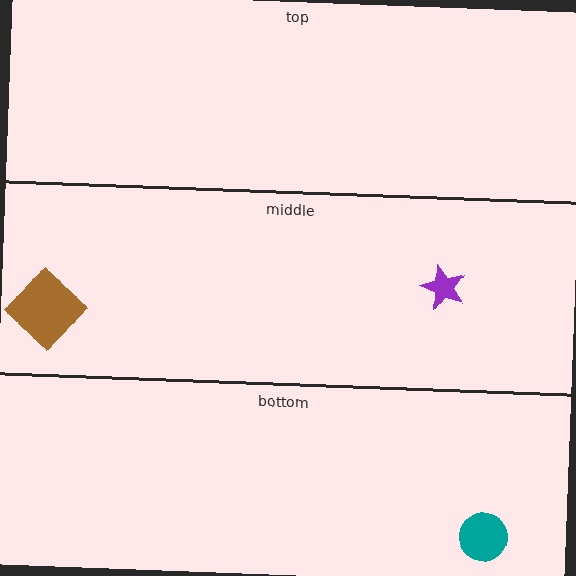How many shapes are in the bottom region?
1.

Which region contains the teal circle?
The bottom region.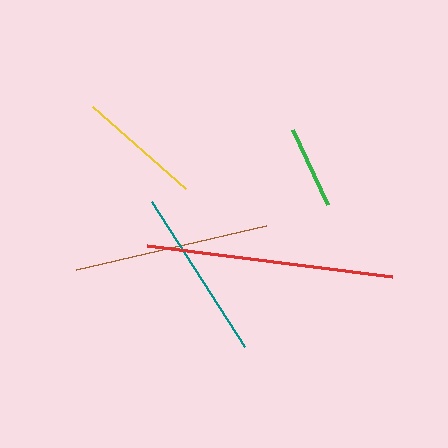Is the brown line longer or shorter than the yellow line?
The brown line is longer than the yellow line.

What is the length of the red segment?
The red segment is approximately 247 pixels long.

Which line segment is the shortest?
The green line is the shortest at approximately 82 pixels.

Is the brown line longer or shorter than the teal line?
The brown line is longer than the teal line.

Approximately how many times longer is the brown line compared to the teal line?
The brown line is approximately 1.1 times the length of the teal line.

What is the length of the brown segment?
The brown segment is approximately 195 pixels long.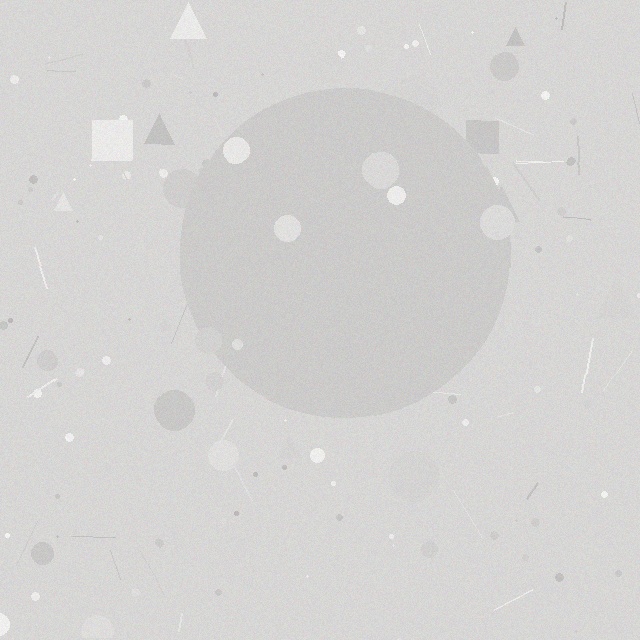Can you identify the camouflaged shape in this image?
The camouflaged shape is a circle.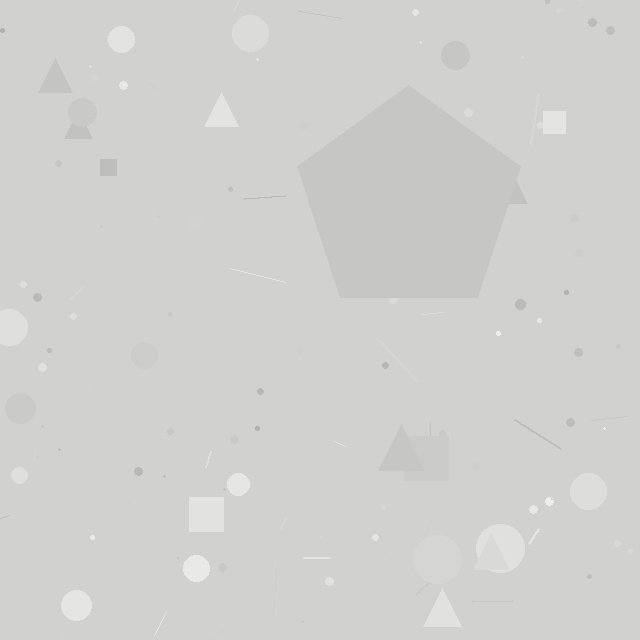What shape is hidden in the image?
A pentagon is hidden in the image.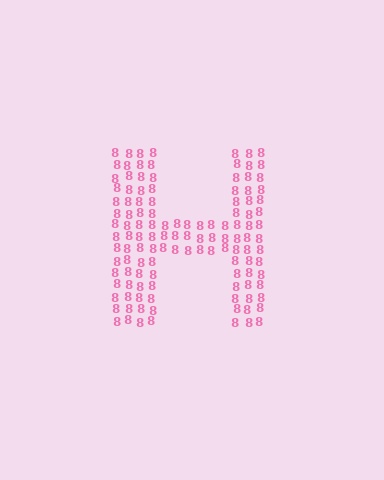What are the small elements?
The small elements are digit 8's.